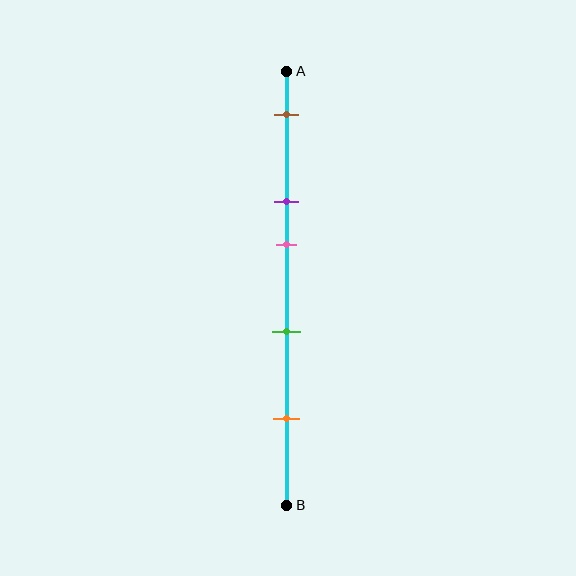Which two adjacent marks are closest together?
The purple and pink marks are the closest adjacent pair.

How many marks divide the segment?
There are 5 marks dividing the segment.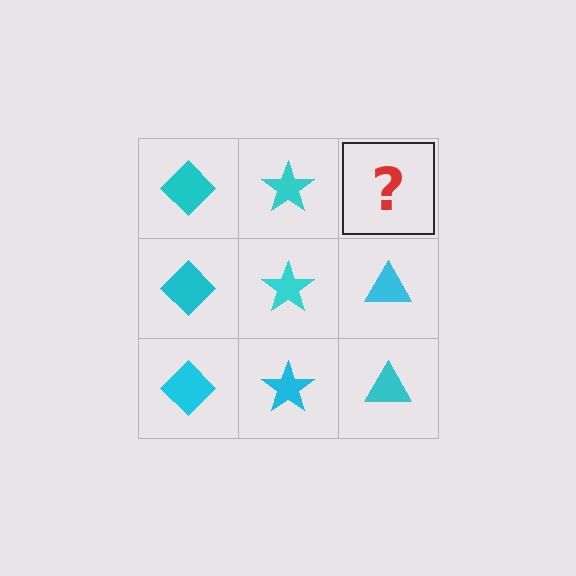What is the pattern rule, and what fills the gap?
The rule is that each column has a consistent shape. The gap should be filled with a cyan triangle.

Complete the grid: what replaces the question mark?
The question mark should be replaced with a cyan triangle.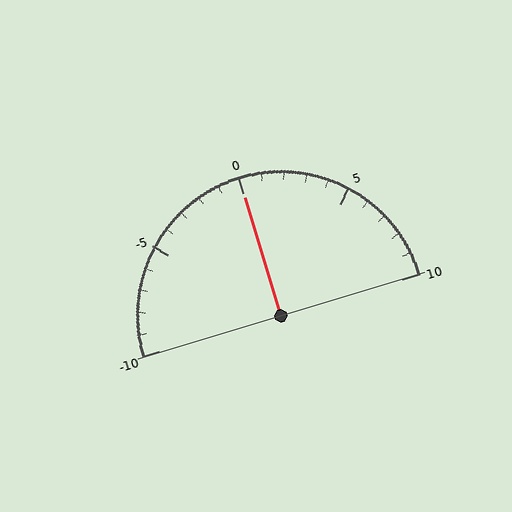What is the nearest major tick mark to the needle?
The nearest major tick mark is 0.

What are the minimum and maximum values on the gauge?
The gauge ranges from -10 to 10.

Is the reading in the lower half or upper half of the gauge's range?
The reading is in the upper half of the range (-10 to 10).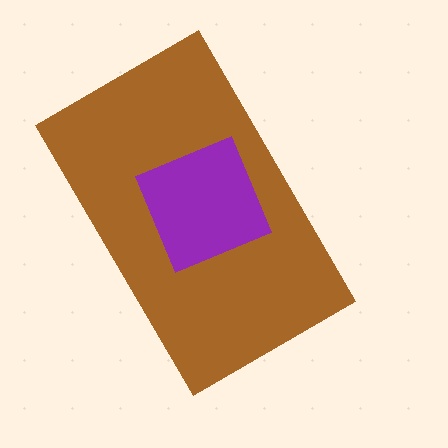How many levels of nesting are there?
2.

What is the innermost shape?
The purple square.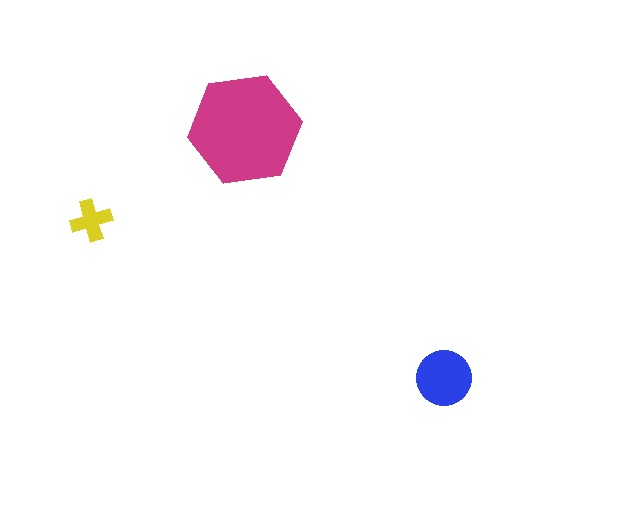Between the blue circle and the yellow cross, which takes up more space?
The blue circle.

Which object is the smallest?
The yellow cross.